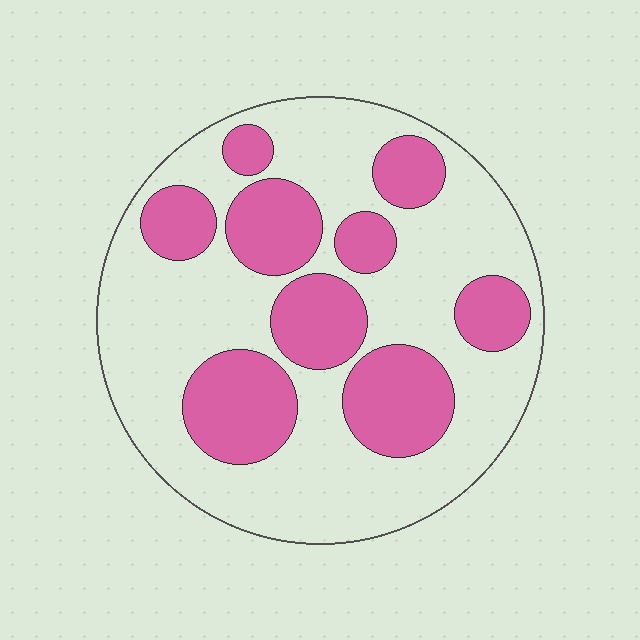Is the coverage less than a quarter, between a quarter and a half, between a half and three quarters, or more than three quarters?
Between a quarter and a half.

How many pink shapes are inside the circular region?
9.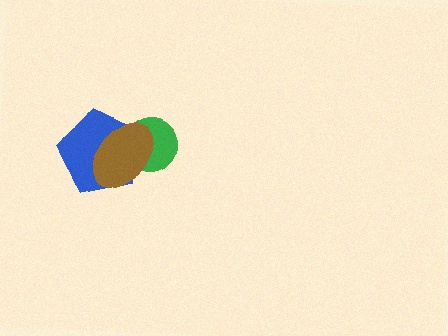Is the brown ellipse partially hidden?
No, no other shape covers it.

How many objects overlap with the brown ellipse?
2 objects overlap with the brown ellipse.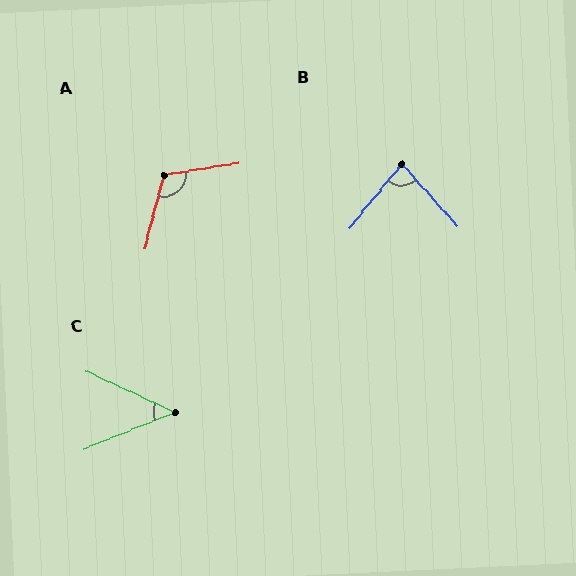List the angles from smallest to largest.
C (47°), B (80°), A (114°).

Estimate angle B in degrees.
Approximately 80 degrees.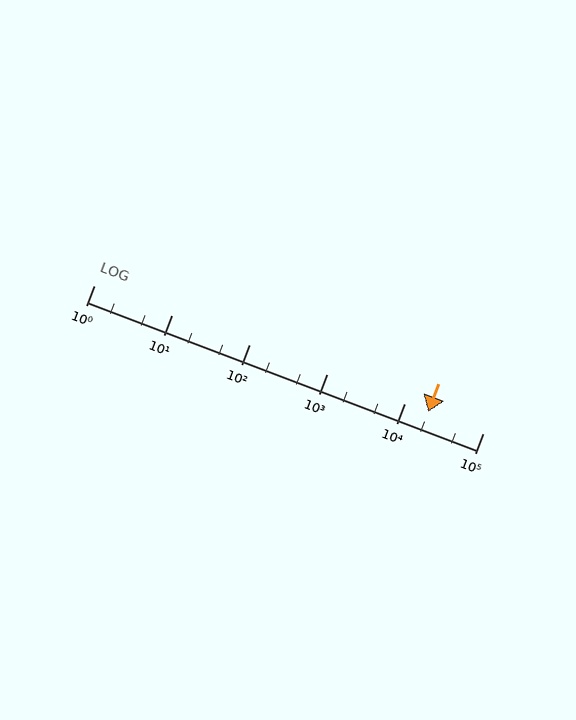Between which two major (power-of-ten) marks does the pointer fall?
The pointer is between 10000 and 100000.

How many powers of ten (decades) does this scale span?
The scale spans 5 decades, from 1 to 100000.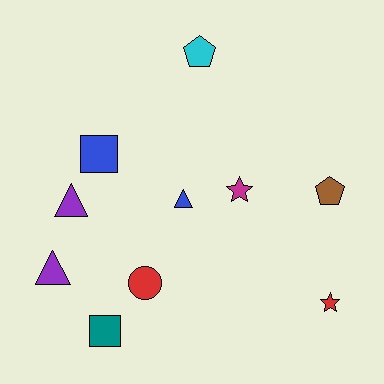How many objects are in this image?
There are 10 objects.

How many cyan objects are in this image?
There is 1 cyan object.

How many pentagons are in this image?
There are 2 pentagons.